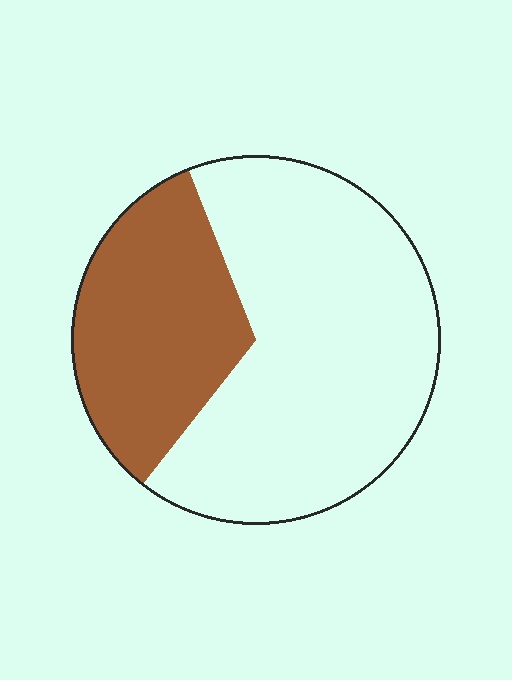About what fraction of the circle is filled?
About one third (1/3).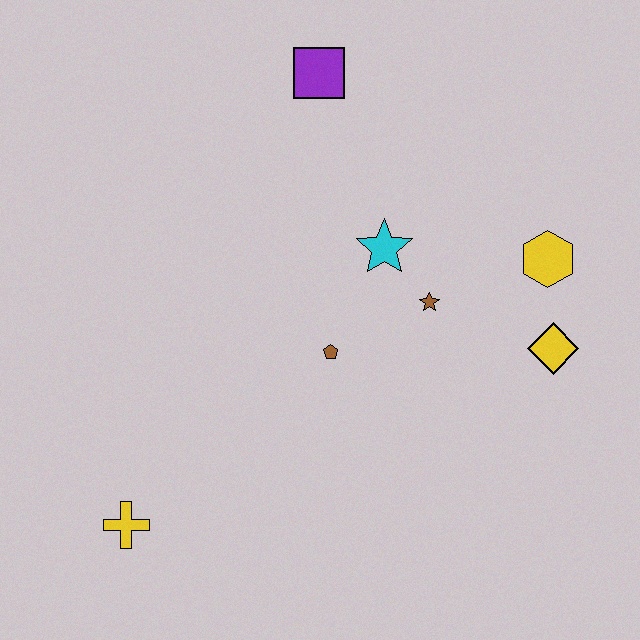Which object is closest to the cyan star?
The brown star is closest to the cyan star.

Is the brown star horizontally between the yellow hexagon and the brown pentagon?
Yes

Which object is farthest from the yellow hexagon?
The yellow cross is farthest from the yellow hexagon.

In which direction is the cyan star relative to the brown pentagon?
The cyan star is above the brown pentagon.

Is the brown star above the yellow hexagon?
No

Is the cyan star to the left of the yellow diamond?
Yes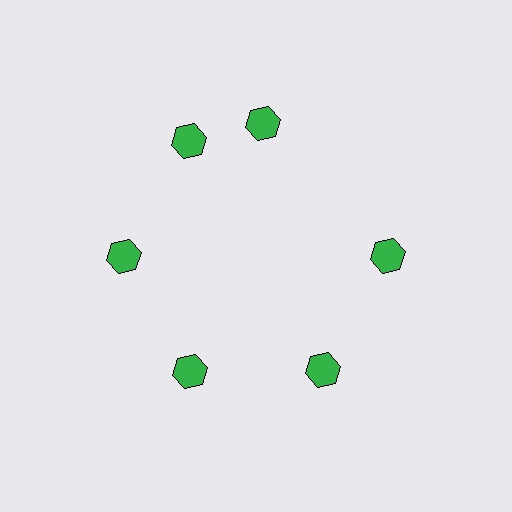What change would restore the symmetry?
The symmetry would be restored by rotating it back into even spacing with its neighbors so that all 6 hexagons sit at equal angles and equal distance from the center.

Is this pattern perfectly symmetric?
No. The 6 green hexagons are arranged in a ring, but one element near the 1 o'clock position is rotated out of alignment along the ring, breaking the 6-fold rotational symmetry.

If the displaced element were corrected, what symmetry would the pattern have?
It would have 6-fold rotational symmetry — the pattern would map onto itself every 60 degrees.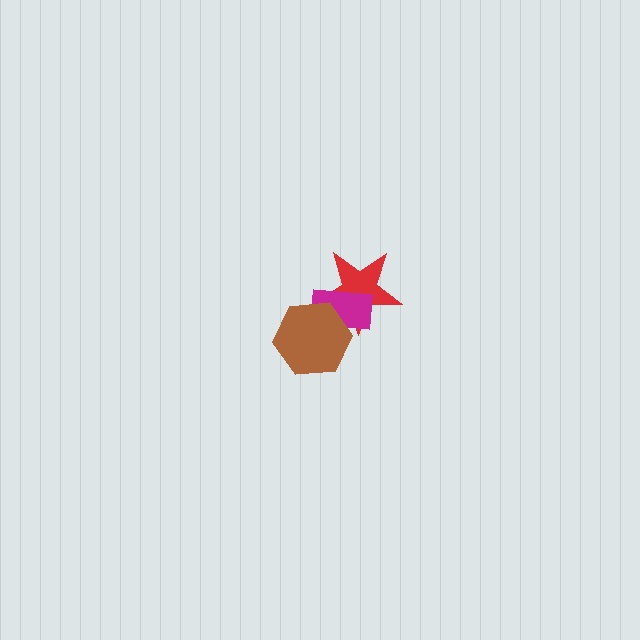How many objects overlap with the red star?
2 objects overlap with the red star.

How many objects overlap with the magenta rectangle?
2 objects overlap with the magenta rectangle.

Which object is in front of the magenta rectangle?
The brown hexagon is in front of the magenta rectangle.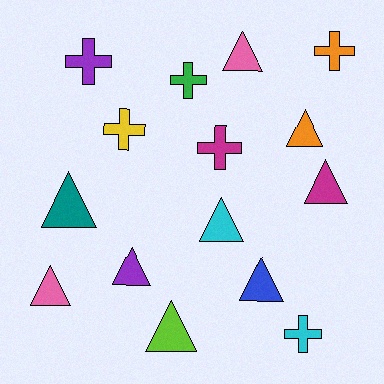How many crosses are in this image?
There are 6 crosses.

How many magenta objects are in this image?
There are 2 magenta objects.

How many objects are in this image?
There are 15 objects.